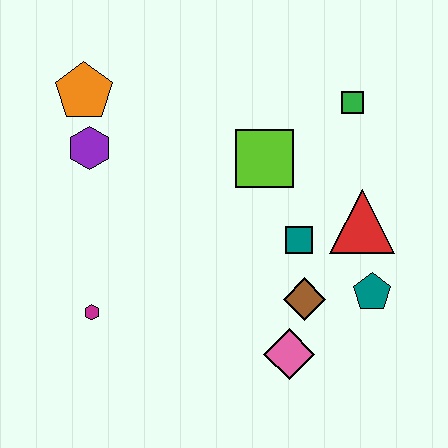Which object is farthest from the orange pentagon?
The teal pentagon is farthest from the orange pentagon.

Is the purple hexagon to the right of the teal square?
No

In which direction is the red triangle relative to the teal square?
The red triangle is to the right of the teal square.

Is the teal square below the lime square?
Yes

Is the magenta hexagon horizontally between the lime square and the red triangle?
No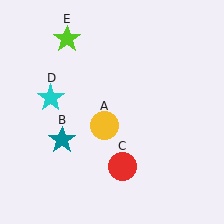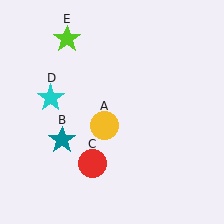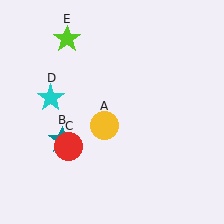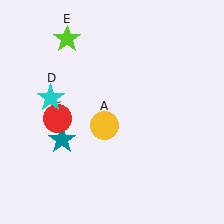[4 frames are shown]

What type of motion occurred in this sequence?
The red circle (object C) rotated clockwise around the center of the scene.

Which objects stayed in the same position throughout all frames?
Yellow circle (object A) and teal star (object B) and cyan star (object D) and lime star (object E) remained stationary.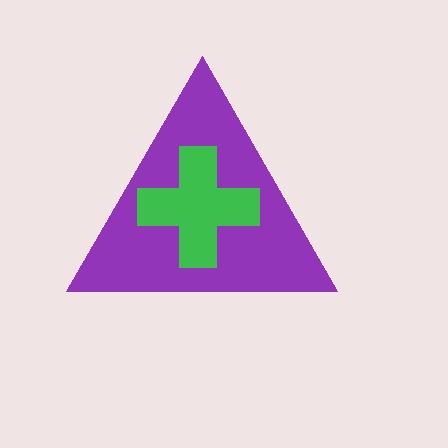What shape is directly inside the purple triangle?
The green cross.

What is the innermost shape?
The green cross.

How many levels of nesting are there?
2.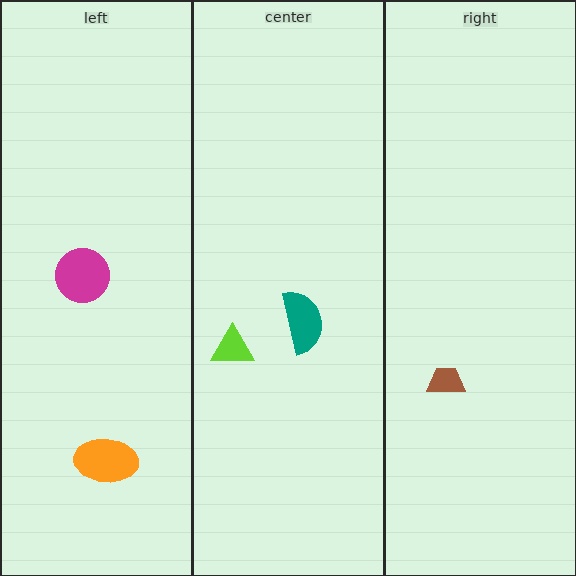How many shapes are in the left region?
2.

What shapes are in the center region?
The lime triangle, the teal semicircle.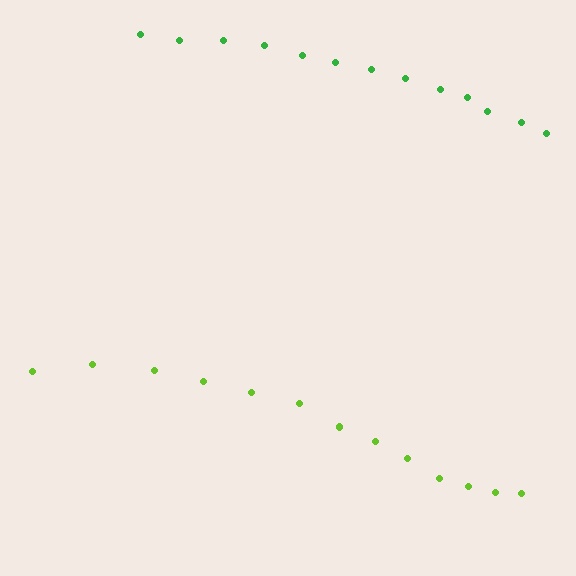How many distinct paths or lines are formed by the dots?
There are 2 distinct paths.